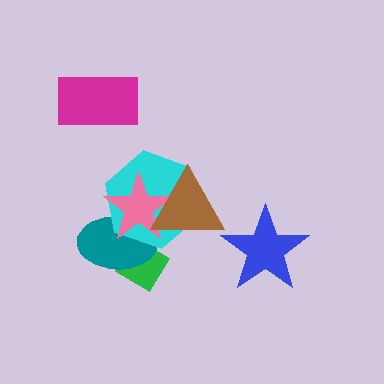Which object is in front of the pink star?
The brown triangle is in front of the pink star.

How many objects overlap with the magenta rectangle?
0 objects overlap with the magenta rectangle.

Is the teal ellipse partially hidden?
Yes, it is partially covered by another shape.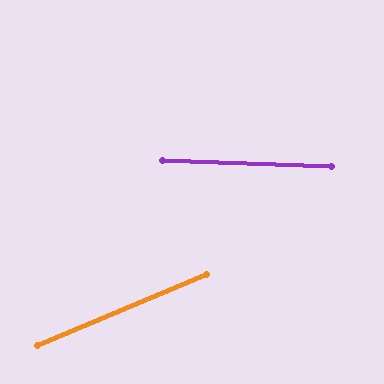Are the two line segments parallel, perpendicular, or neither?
Neither parallel nor perpendicular — they differ by about 25°.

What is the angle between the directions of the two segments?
Approximately 25 degrees.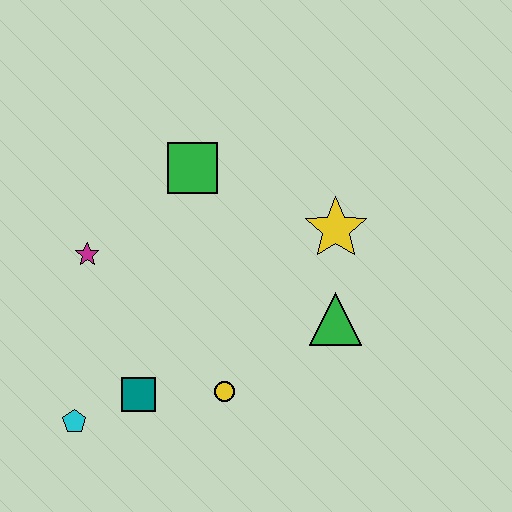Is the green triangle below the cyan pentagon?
No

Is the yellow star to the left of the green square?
No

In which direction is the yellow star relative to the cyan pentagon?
The yellow star is to the right of the cyan pentagon.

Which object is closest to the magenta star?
The green square is closest to the magenta star.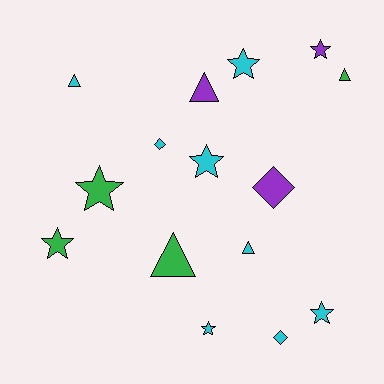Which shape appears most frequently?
Star, with 7 objects.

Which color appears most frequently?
Cyan, with 8 objects.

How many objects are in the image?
There are 15 objects.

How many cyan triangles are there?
There are 2 cyan triangles.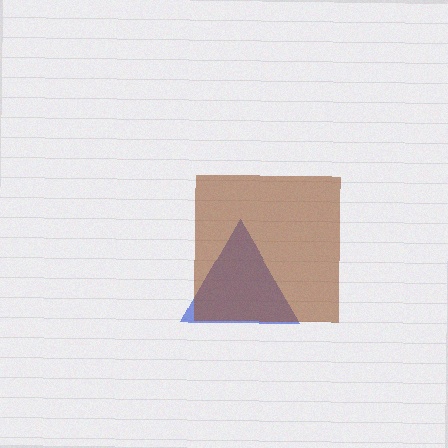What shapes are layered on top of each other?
The layered shapes are: a blue triangle, a brown square.